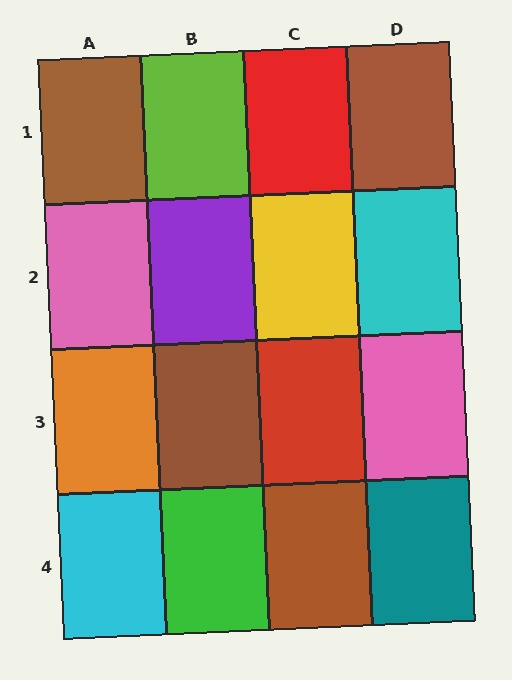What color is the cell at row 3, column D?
Pink.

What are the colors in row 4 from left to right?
Cyan, green, brown, teal.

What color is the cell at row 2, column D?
Cyan.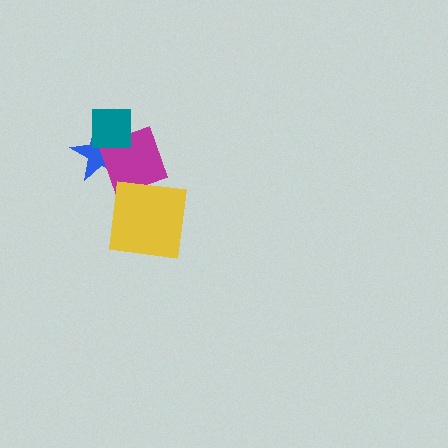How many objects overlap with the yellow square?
1 object overlaps with the yellow square.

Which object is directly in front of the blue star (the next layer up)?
The magenta square is directly in front of the blue star.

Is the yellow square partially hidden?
No, no other shape covers it.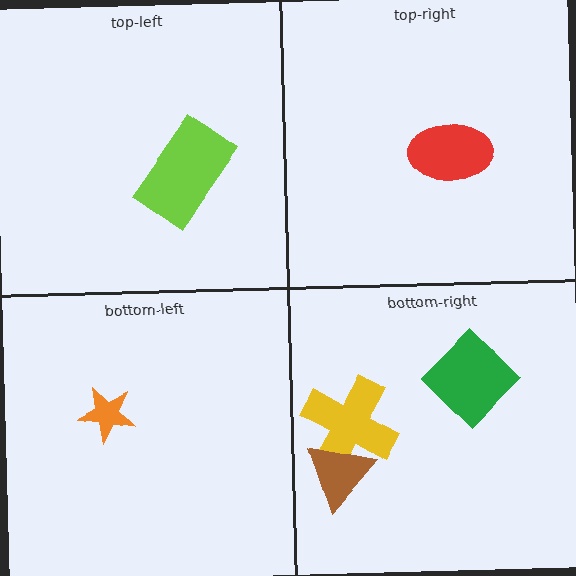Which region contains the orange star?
The bottom-left region.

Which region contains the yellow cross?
The bottom-right region.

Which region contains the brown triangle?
The bottom-right region.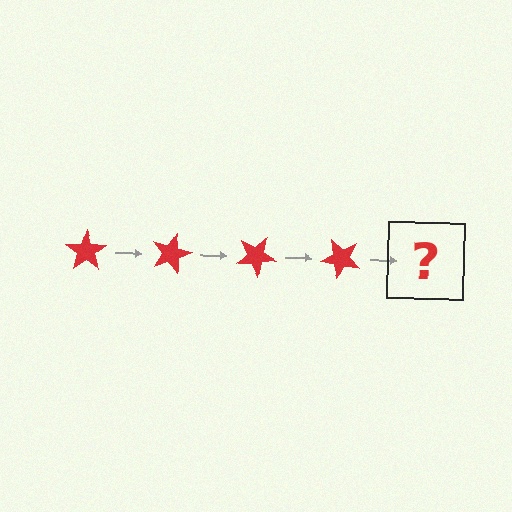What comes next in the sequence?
The next element should be a red star rotated 60 degrees.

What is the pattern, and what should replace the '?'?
The pattern is that the star rotates 15 degrees each step. The '?' should be a red star rotated 60 degrees.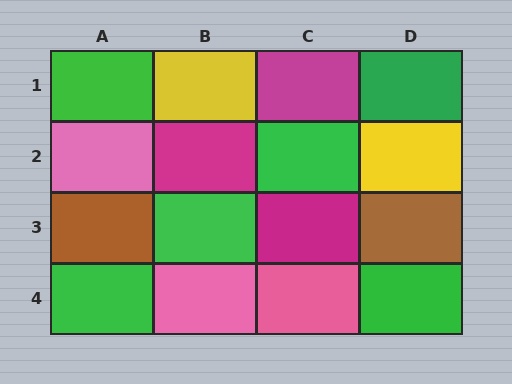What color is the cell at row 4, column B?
Pink.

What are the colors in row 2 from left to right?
Pink, magenta, green, yellow.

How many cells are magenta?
3 cells are magenta.